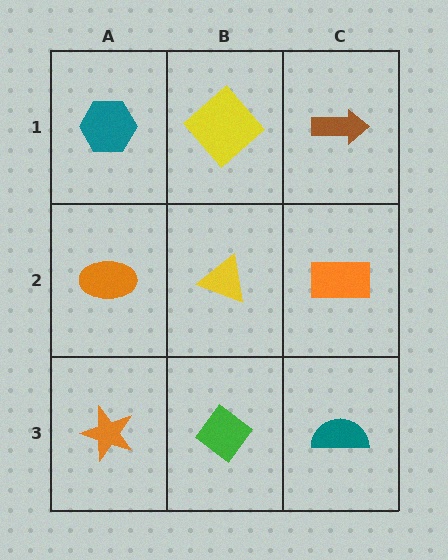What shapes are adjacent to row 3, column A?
An orange ellipse (row 2, column A), a green diamond (row 3, column B).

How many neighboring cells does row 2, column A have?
3.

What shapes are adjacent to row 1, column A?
An orange ellipse (row 2, column A), a yellow diamond (row 1, column B).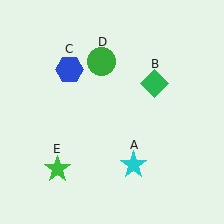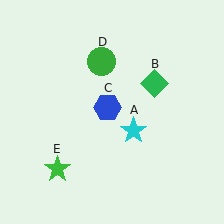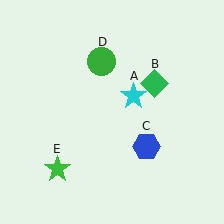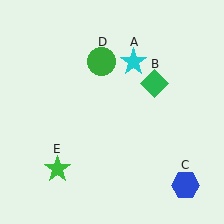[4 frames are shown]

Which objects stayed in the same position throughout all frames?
Green diamond (object B) and green circle (object D) and green star (object E) remained stationary.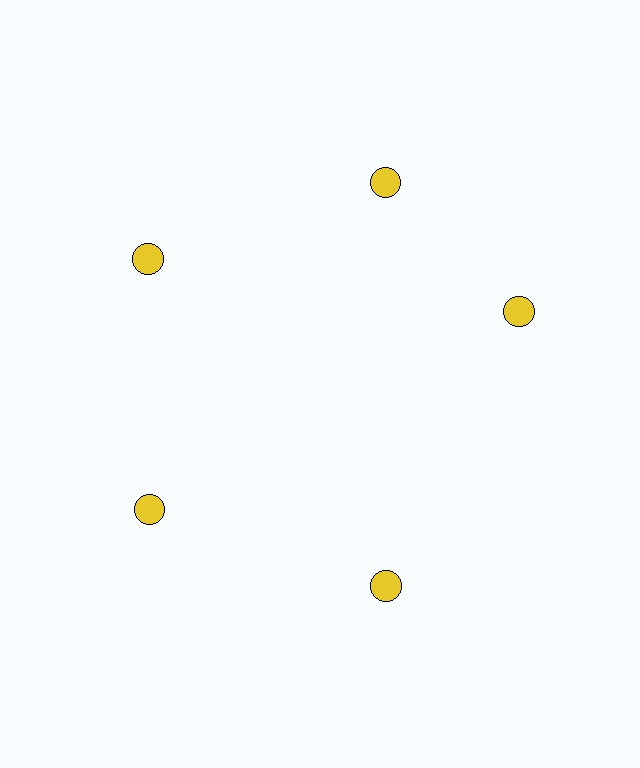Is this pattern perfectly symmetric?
No. The 5 yellow circles are arranged in a ring, but one element near the 3 o'clock position is rotated out of alignment along the ring, breaking the 5-fold rotational symmetry.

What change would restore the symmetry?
The symmetry would be restored by rotating it back into even spacing with its neighbors so that all 5 circles sit at equal angles and equal distance from the center.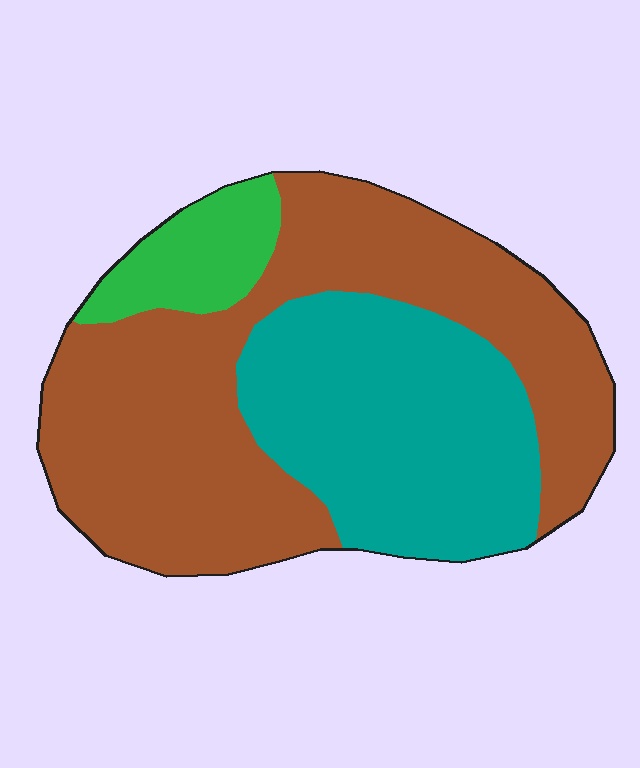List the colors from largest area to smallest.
From largest to smallest: brown, teal, green.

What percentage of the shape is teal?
Teal takes up between a quarter and a half of the shape.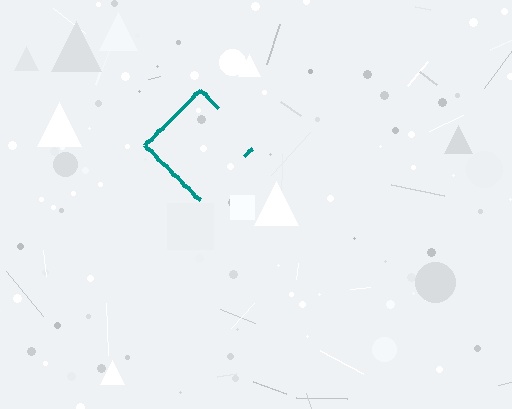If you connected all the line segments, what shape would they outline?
They would outline a diamond.